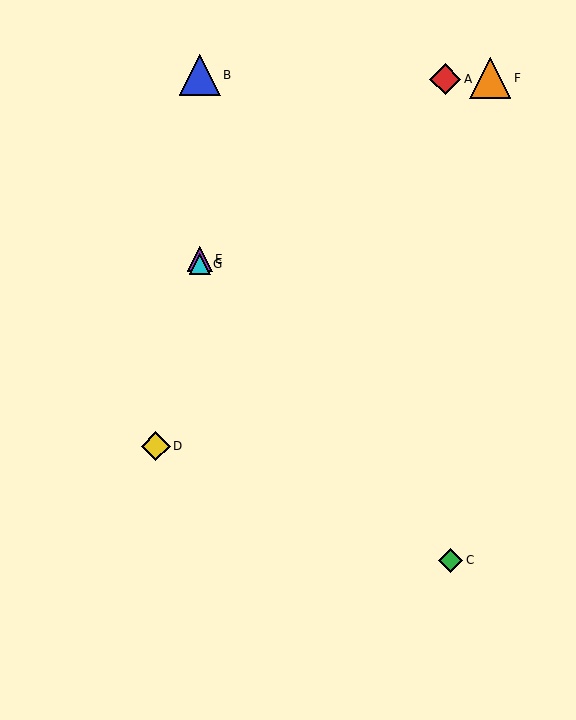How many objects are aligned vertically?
3 objects (B, E, G) are aligned vertically.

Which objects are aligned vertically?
Objects B, E, G are aligned vertically.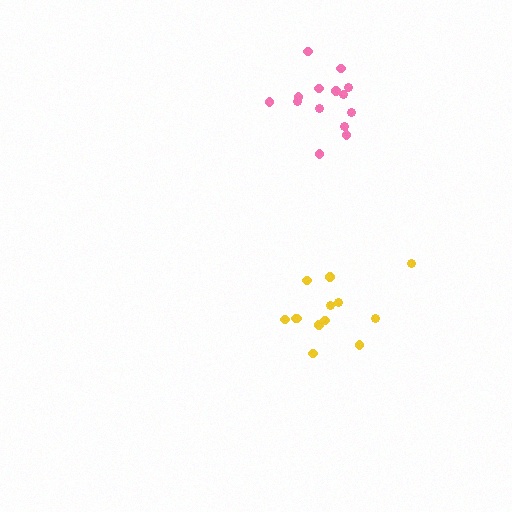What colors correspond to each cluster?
The clusters are colored: yellow, pink.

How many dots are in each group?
Group 1: 13 dots, Group 2: 14 dots (27 total).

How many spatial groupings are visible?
There are 2 spatial groupings.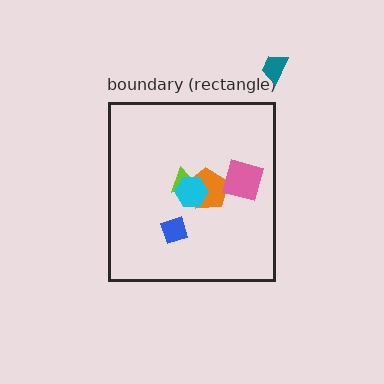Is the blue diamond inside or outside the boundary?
Inside.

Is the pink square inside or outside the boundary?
Inside.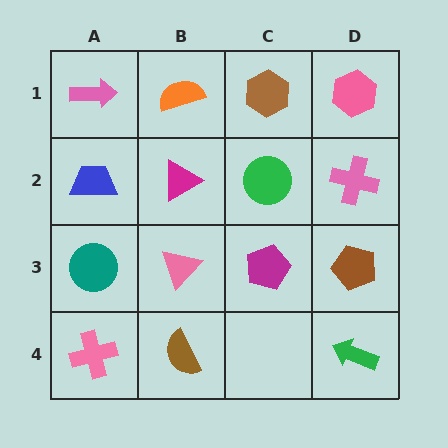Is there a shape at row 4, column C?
No, that cell is empty.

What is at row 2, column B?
A magenta triangle.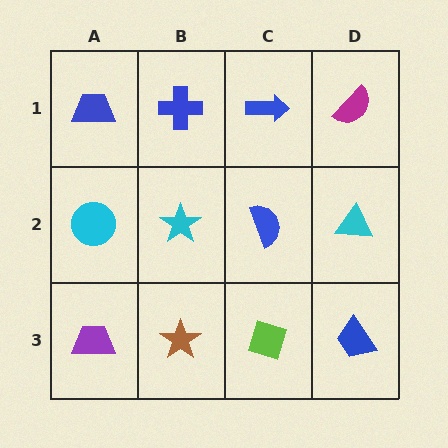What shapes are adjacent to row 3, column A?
A cyan circle (row 2, column A), a brown star (row 3, column B).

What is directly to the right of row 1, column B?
A blue arrow.